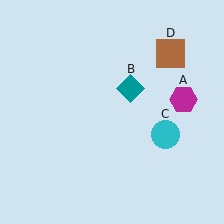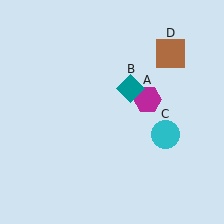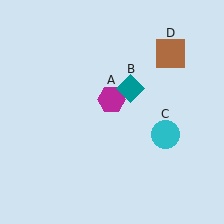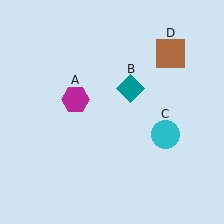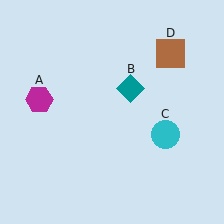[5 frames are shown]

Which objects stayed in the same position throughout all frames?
Teal diamond (object B) and cyan circle (object C) and brown square (object D) remained stationary.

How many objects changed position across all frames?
1 object changed position: magenta hexagon (object A).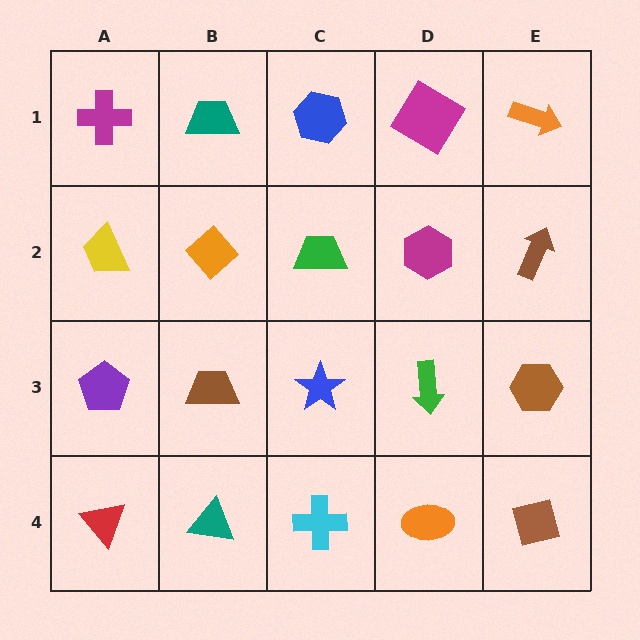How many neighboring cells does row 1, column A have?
2.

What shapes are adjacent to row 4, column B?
A brown trapezoid (row 3, column B), a red triangle (row 4, column A), a cyan cross (row 4, column C).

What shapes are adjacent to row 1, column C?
A green trapezoid (row 2, column C), a teal trapezoid (row 1, column B), a magenta diamond (row 1, column D).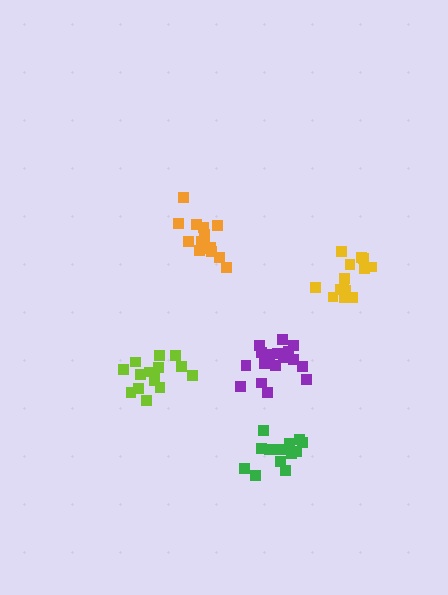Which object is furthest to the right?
The yellow cluster is rightmost.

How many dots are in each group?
Group 1: 15 dots, Group 2: 17 dots, Group 3: 15 dots, Group 4: 14 dots, Group 5: 14 dots (75 total).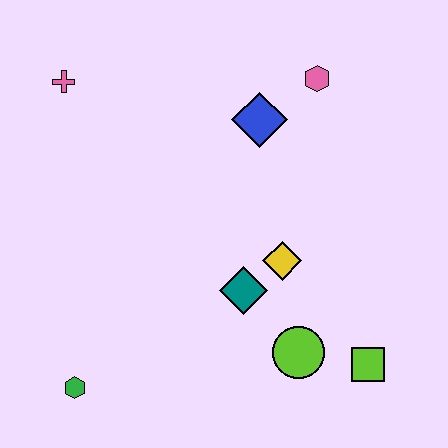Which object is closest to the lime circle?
The lime square is closest to the lime circle.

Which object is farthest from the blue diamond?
The green hexagon is farthest from the blue diamond.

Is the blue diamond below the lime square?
No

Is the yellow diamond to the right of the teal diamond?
Yes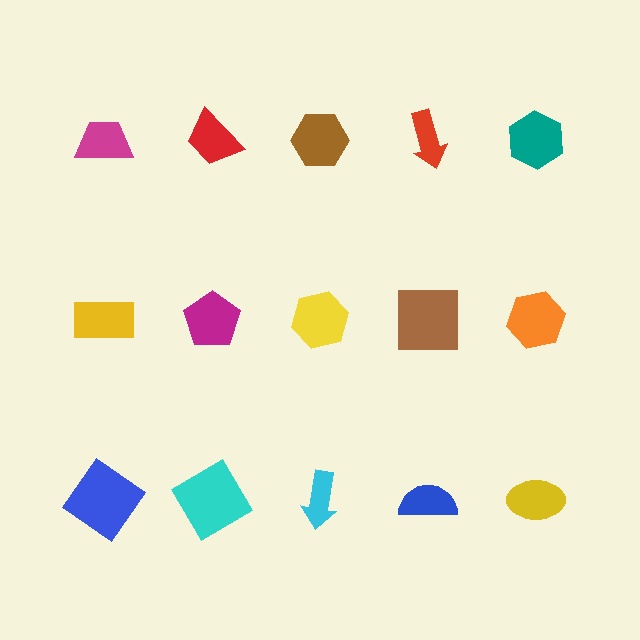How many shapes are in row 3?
5 shapes.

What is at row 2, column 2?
A magenta pentagon.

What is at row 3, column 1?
A blue diamond.